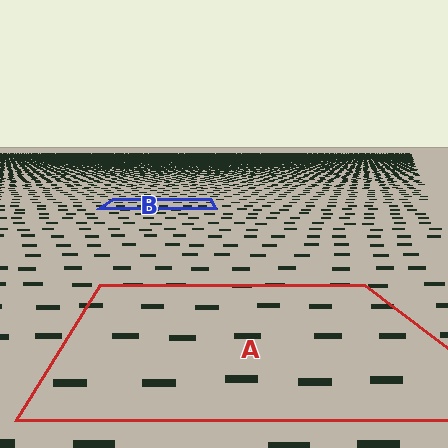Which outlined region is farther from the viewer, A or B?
Region B is farther from the viewer — the texture elements inside it appear smaller and more densely packed.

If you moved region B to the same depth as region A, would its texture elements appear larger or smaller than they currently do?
They would appear larger. At a closer depth, the same texture elements are projected at a bigger on-screen size.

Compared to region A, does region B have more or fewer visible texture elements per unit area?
Region B has more texture elements per unit area — they are packed more densely because it is farther away.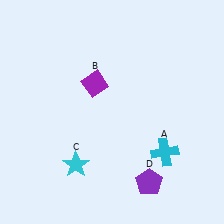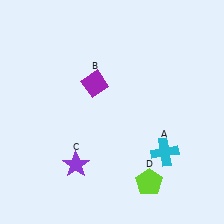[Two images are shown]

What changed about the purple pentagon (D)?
In Image 1, D is purple. In Image 2, it changed to lime.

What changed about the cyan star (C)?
In Image 1, C is cyan. In Image 2, it changed to purple.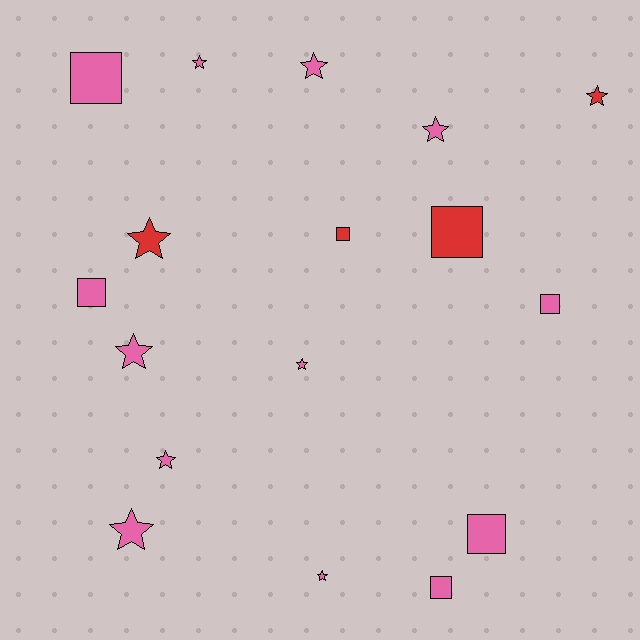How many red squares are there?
There are 2 red squares.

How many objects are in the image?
There are 17 objects.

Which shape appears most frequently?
Star, with 10 objects.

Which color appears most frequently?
Pink, with 13 objects.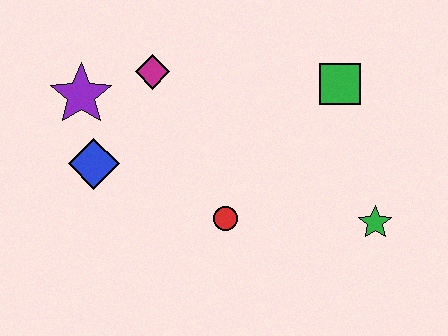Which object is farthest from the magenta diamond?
The green star is farthest from the magenta diamond.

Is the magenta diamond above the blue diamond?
Yes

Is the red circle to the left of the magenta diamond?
No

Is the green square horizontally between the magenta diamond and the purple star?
No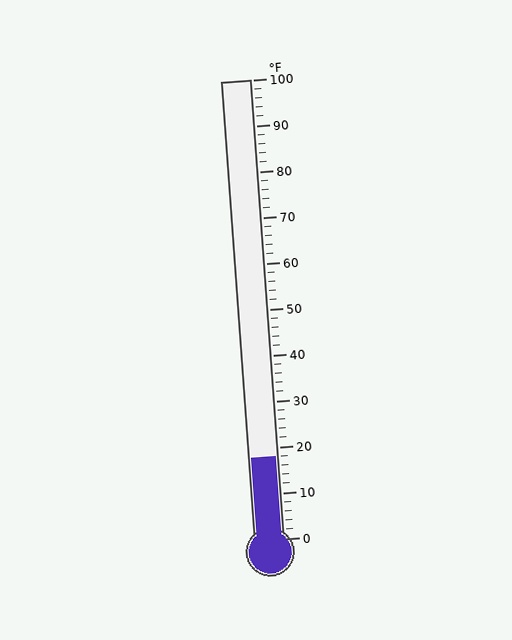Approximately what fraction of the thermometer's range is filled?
The thermometer is filled to approximately 20% of its range.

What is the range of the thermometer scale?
The thermometer scale ranges from 0°F to 100°F.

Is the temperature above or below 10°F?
The temperature is above 10°F.